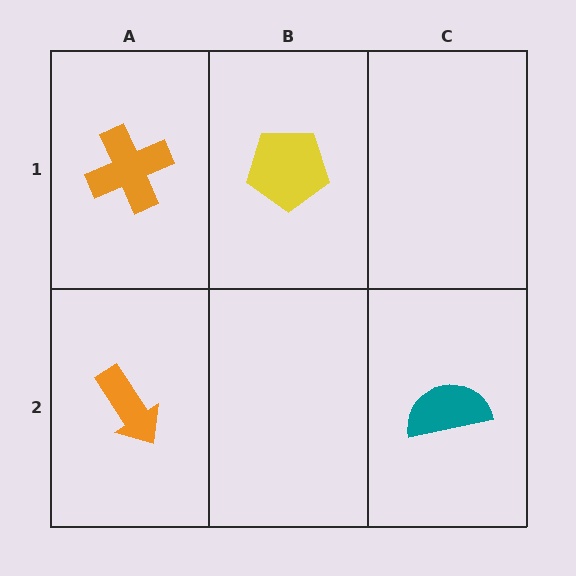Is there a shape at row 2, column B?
No, that cell is empty.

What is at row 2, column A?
An orange arrow.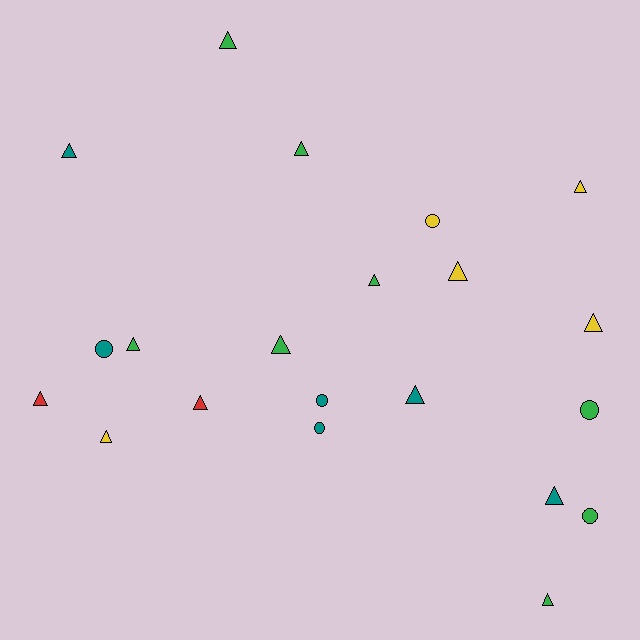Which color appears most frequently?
Green, with 8 objects.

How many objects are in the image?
There are 21 objects.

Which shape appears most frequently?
Triangle, with 15 objects.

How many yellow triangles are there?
There are 4 yellow triangles.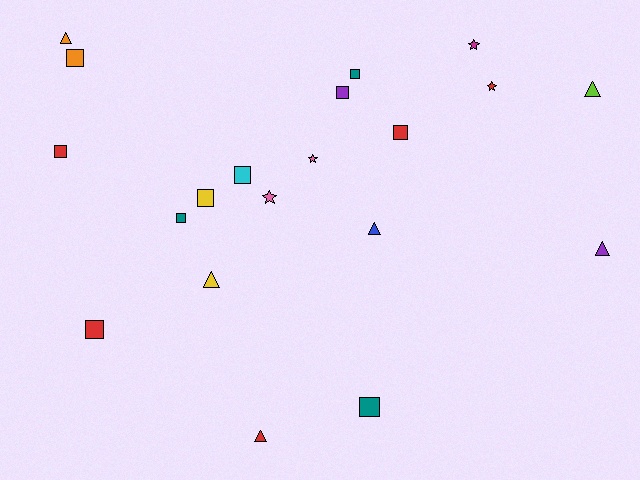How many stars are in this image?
There are 4 stars.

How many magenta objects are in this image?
There is 1 magenta object.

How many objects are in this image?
There are 20 objects.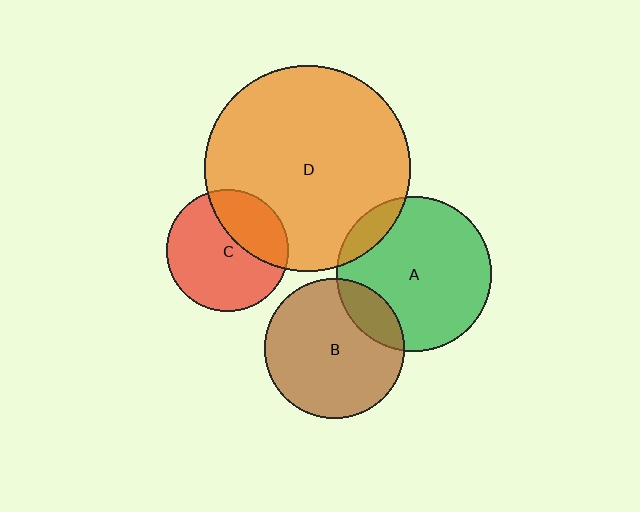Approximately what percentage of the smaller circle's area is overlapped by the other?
Approximately 15%.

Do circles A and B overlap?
Yes.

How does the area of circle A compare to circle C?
Approximately 1.6 times.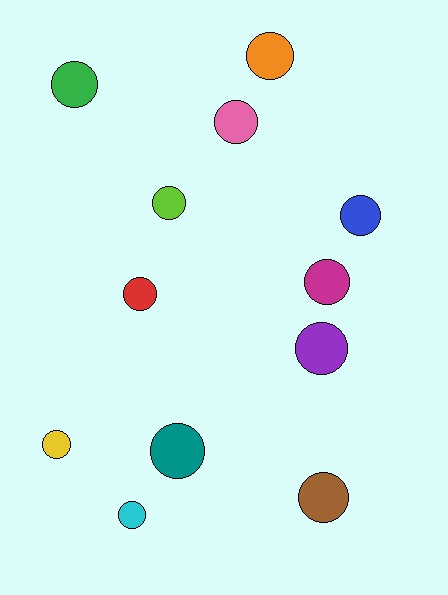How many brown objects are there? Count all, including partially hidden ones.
There is 1 brown object.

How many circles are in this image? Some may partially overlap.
There are 12 circles.